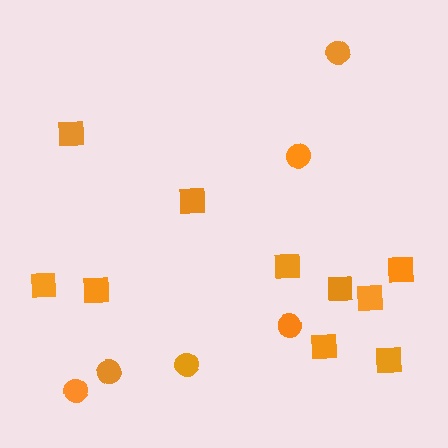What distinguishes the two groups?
There are 2 groups: one group of squares (10) and one group of circles (6).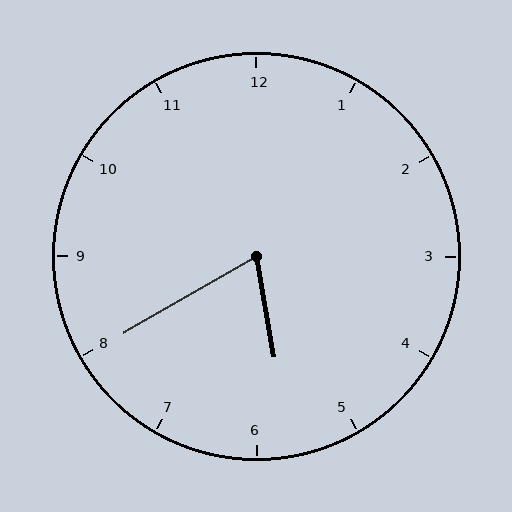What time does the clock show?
5:40.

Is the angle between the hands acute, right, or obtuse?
It is acute.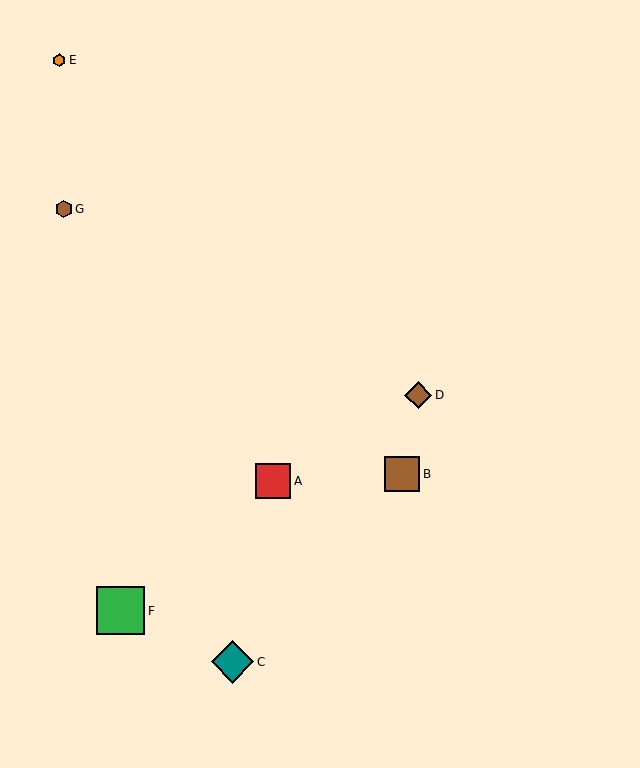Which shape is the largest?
The green square (labeled F) is the largest.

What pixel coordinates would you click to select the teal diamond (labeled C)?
Click at (232, 662) to select the teal diamond C.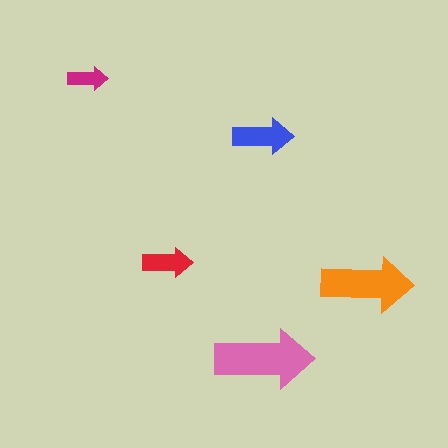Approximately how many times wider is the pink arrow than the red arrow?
About 2 times wider.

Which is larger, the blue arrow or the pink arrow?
The pink one.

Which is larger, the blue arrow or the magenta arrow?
The blue one.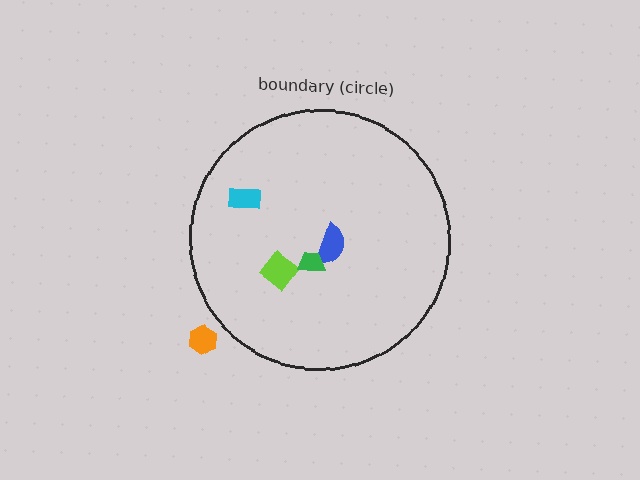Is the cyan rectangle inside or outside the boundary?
Inside.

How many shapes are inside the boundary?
4 inside, 1 outside.